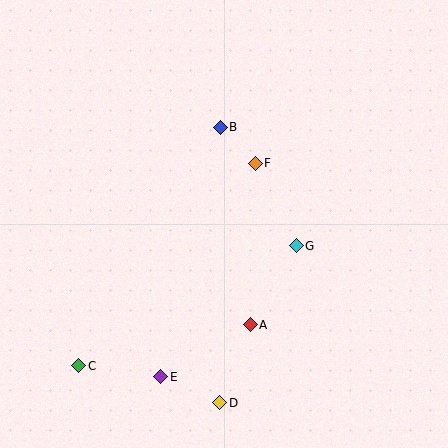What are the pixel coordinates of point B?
Point B is at (220, 127).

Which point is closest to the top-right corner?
Point F is closest to the top-right corner.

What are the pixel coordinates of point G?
Point G is at (296, 246).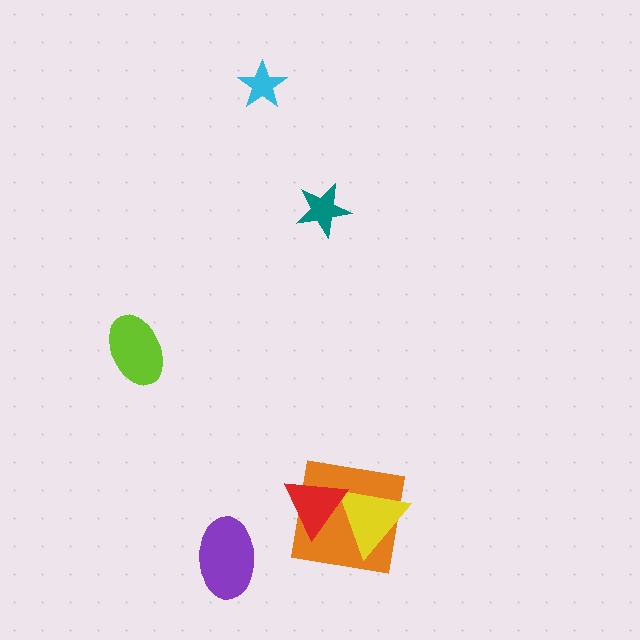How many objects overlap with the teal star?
0 objects overlap with the teal star.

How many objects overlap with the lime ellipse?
0 objects overlap with the lime ellipse.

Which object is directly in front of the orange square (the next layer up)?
The yellow triangle is directly in front of the orange square.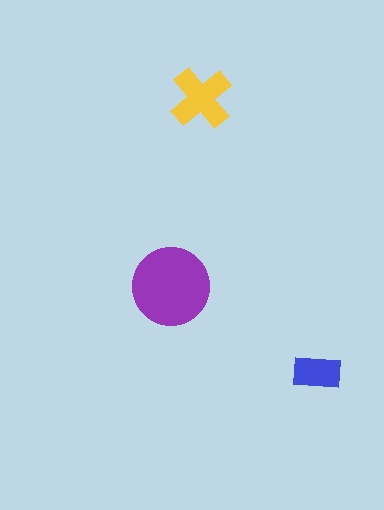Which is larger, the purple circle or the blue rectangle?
The purple circle.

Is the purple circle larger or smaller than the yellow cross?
Larger.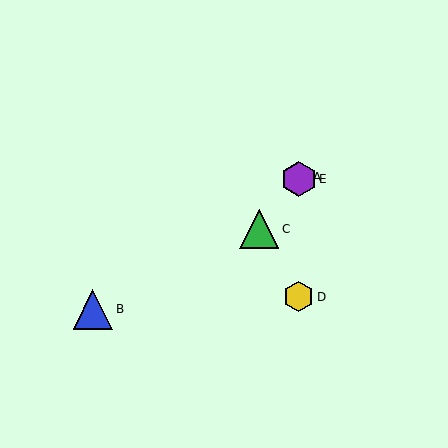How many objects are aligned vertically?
3 objects (A, D, E) are aligned vertically.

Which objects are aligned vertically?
Objects A, D, E are aligned vertically.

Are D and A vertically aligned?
Yes, both are at x≈299.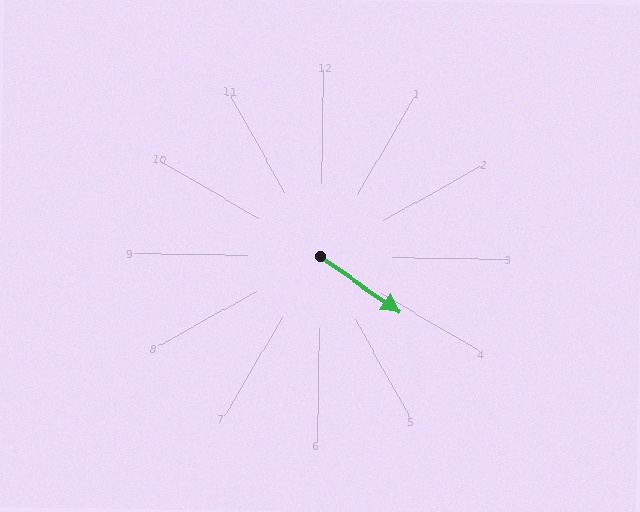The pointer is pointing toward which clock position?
Roughly 4 o'clock.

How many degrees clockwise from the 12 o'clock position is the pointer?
Approximately 124 degrees.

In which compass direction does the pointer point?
Southeast.